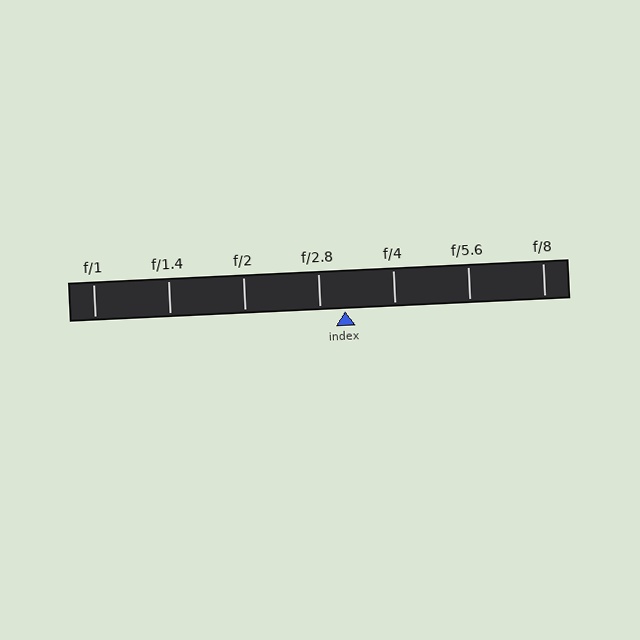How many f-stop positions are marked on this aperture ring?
There are 7 f-stop positions marked.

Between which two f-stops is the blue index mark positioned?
The index mark is between f/2.8 and f/4.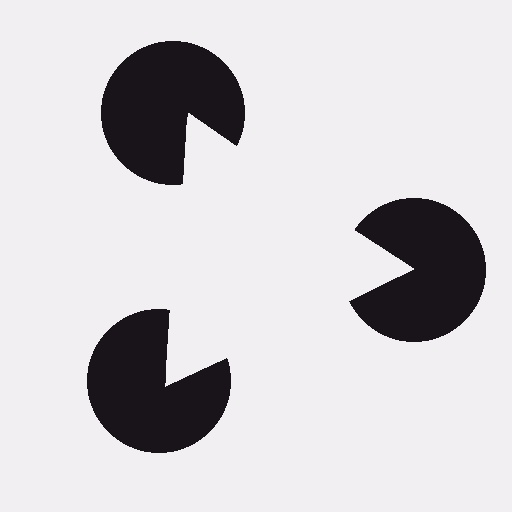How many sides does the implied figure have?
3 sides.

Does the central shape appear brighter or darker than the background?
It typically appears slightly brighter than the background, even though no actual brightness change is drawn.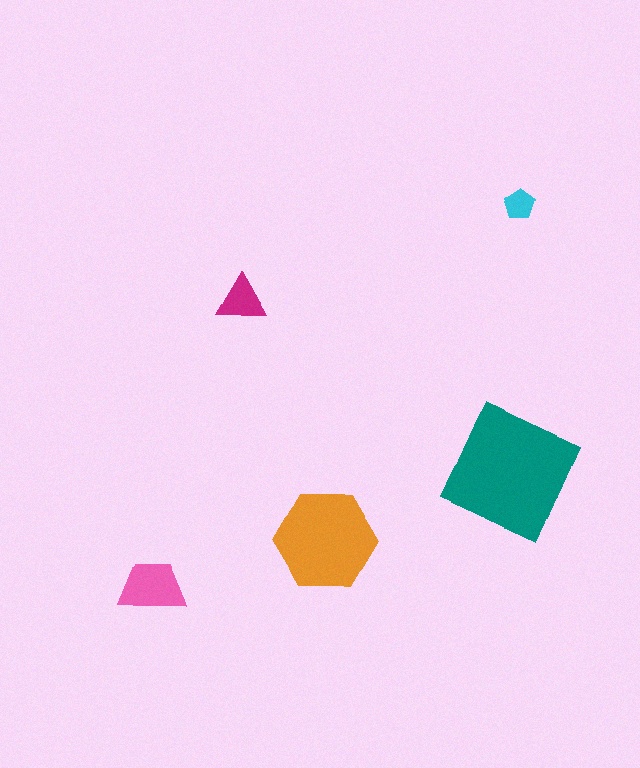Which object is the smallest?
The cyan pentagon.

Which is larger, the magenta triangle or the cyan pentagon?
The magenta triangle.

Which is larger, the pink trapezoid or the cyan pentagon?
The pink trapezoid.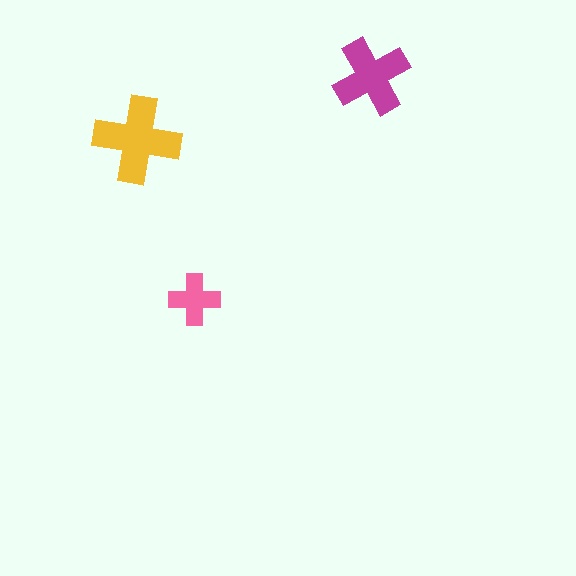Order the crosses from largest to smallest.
the yellow one, the magenta one, the pink one.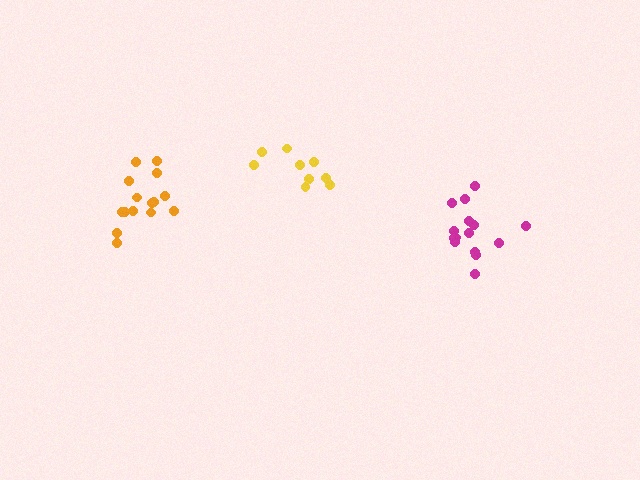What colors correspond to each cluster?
The clusters are colored: magenta, orange, yellow.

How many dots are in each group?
Group 1: 15 dots, Group 2: 15 dots, Group 3: 9 dots (39 total).